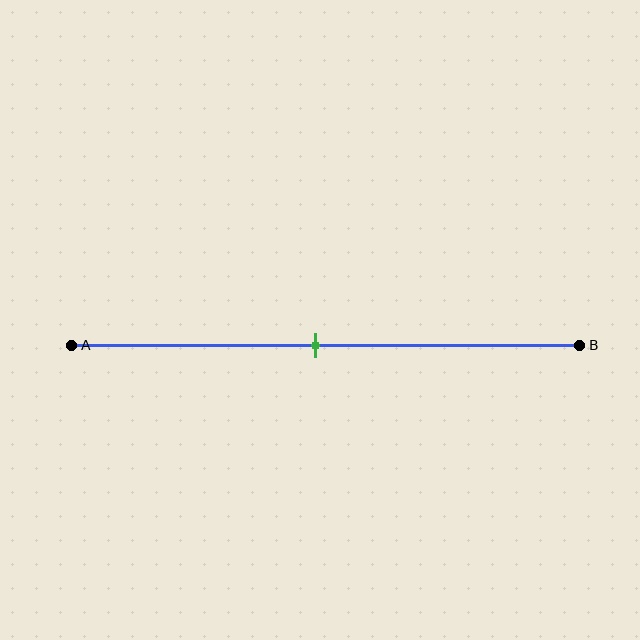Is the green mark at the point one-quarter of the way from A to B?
No, the mark is at about 50% from A, not at the 25% one-quarter point.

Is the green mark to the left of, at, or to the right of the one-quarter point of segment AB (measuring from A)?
The green mark is to the right of the one-quarter point of segment AB.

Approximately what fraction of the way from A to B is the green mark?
The green mark is approximately 50% of the way from A to B.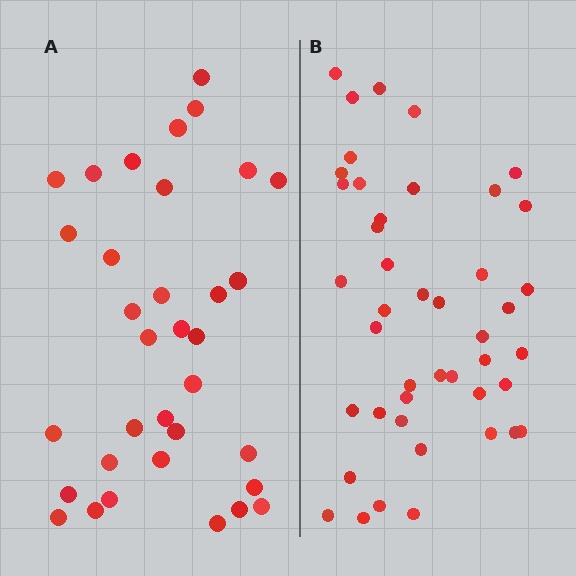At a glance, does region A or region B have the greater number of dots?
Region B (the right region) has more dots.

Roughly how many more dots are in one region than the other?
Region B has roughly 10 or so more dots than region A.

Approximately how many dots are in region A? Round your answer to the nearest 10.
About 30 dots. (The exact count is 34, which rounds to 30.)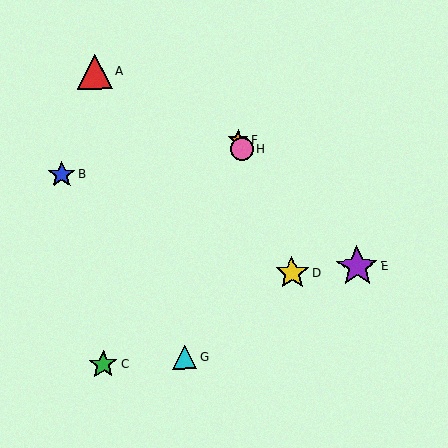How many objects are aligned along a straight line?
3 objects (D, F, H) are aligned along a straight line.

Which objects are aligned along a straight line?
Objects D, F, H are aligned along a straight line.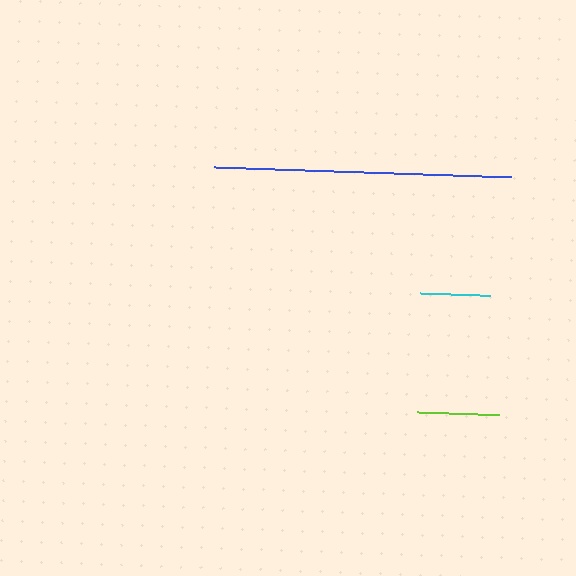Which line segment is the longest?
The blue line is the longest at approximately 297 pixels.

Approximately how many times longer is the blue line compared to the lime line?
The blue line is approximately 3.6 times the length of the lime line.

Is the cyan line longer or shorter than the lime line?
The lime line is longer than the cyan line.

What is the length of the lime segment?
The lime segment is approximately 82 pixels long.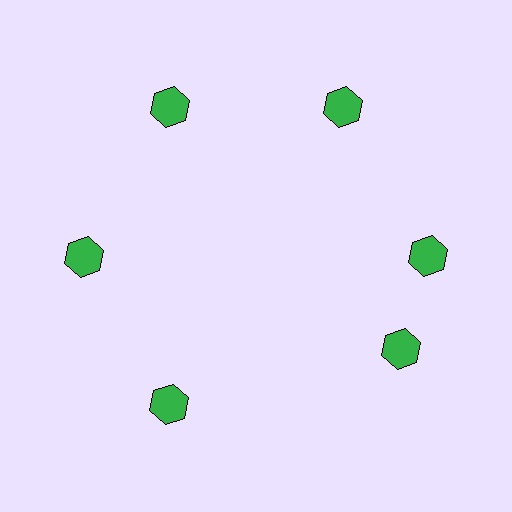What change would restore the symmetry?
The symmetry would be restored by rotating it back into even spacing with its neighbors so that all 6 hexagons sit at equal angles and equal distance from the center.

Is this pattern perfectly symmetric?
No. The 6 green hexagons are arranged in a ring, but one element near the 5 o'clock position is rotated out of alignment along the ring, breaking the 6-fold rotational symmetry.